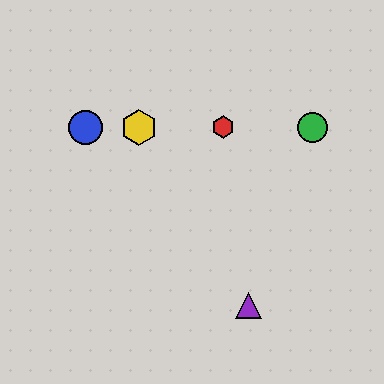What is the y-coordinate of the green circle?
The green circle is at y≈127.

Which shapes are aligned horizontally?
The red hexagon, the blue circle, the green circle, the yellow hexagon are aligned horizontally.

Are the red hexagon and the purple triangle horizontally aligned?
No, the red hexagon is at y≈127 and the purple triangle is at y≈306.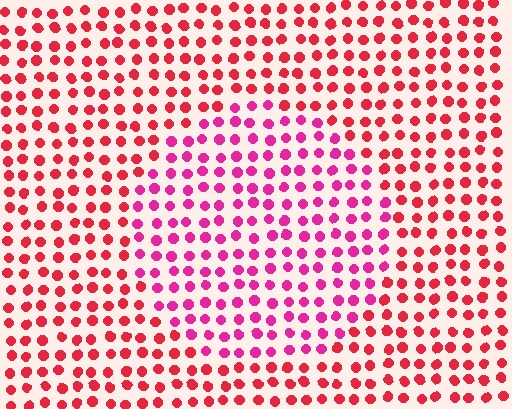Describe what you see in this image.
The image is filled with small red elements in a uniform arrangement. A circle-shaped region is visible where the elements are tinted to a slightly different hue, forming a subtle color boundary.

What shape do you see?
I see a circle.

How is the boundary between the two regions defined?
The boundary is defined purely by a slight shift in hue (about 30 degrees). Spacing, size, and orientation are identical on both sides.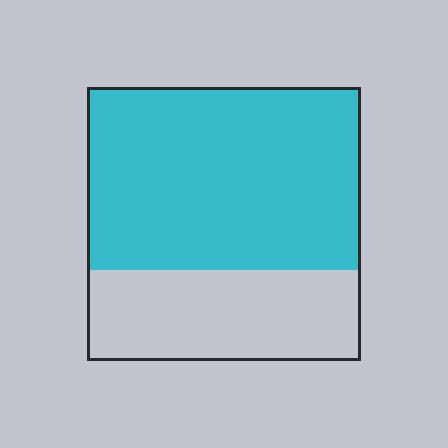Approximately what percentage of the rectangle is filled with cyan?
Approximately 65%.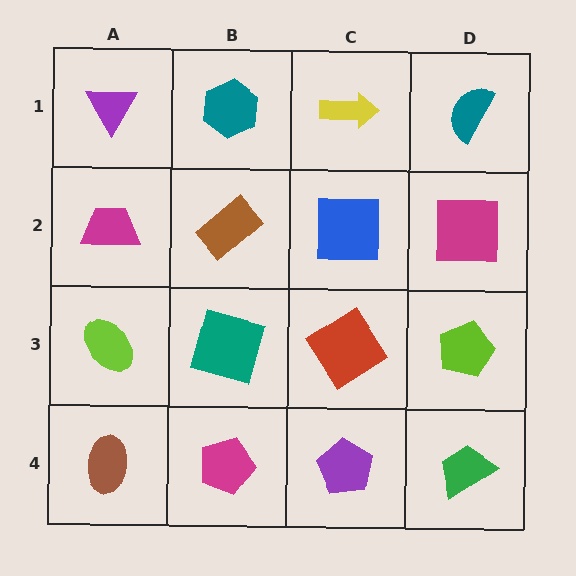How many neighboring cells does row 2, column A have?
3.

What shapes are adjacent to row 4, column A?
A lime ellipse (row 3, column A), a magenta pentagon (row 4, column B).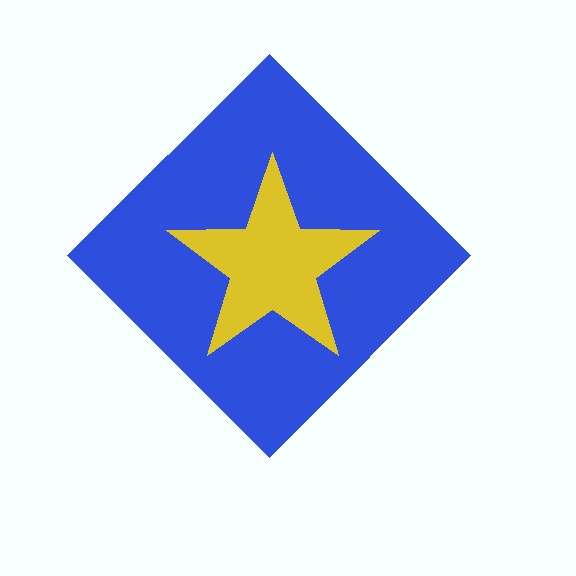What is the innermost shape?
The yellow star.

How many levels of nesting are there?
2.